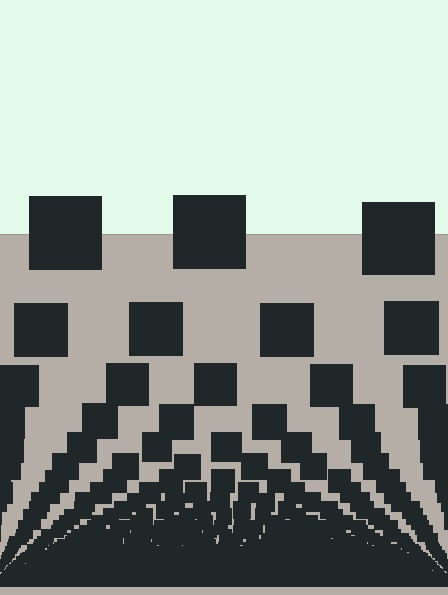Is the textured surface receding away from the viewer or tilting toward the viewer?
The surface appears to tilt toward the viewer. Texture elements get larger and sparser toward the top.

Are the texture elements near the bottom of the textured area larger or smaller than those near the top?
Smaller. The gradient is inverted — elements near the bottom are smaller and denser.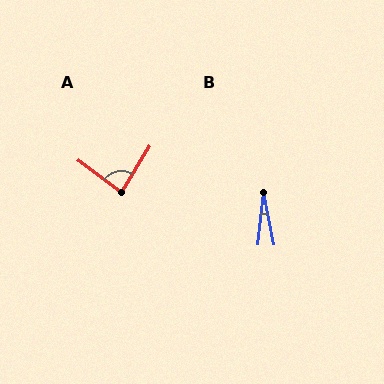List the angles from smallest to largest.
B (17°), A (84°).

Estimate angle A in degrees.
Approximately 84 degrees.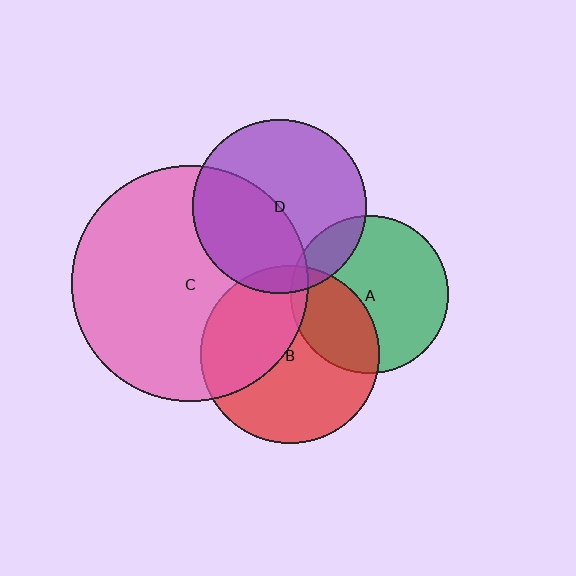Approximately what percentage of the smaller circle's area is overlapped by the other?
Approximately 40%.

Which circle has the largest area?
Circle C (pink).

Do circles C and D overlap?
Yes.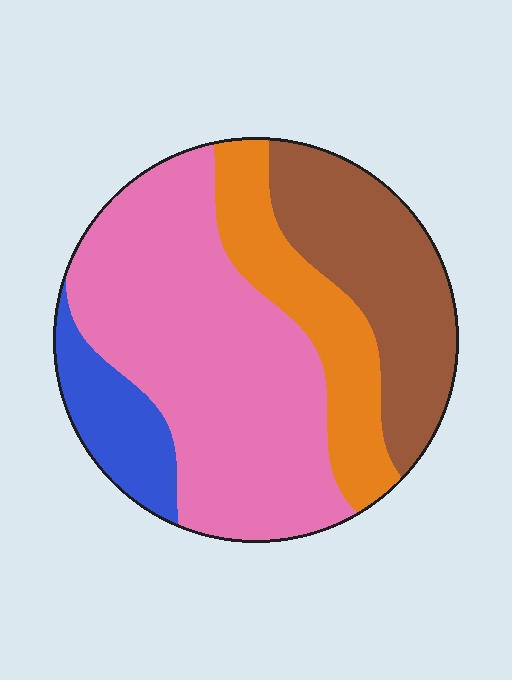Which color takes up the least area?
Blue, at roughly 10%.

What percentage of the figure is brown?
Brown covers around 25% of the figure.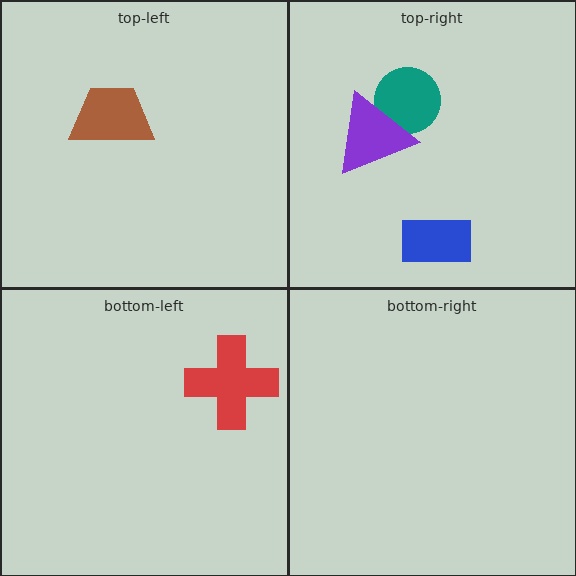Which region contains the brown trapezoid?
The top-left region.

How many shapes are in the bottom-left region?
1.